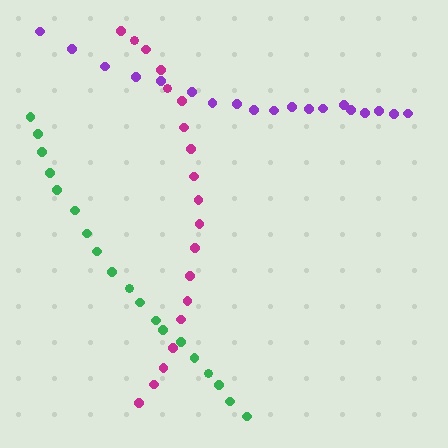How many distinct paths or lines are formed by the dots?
There are 3 distinct paths.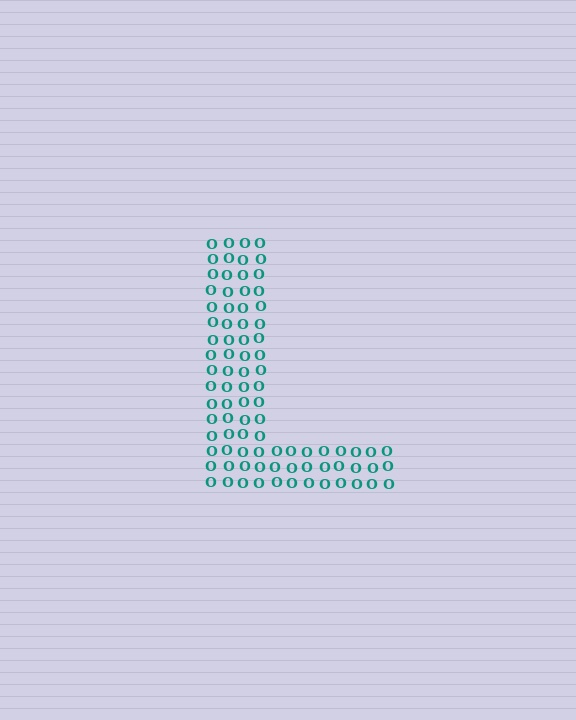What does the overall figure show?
The overall figure shows the letter L.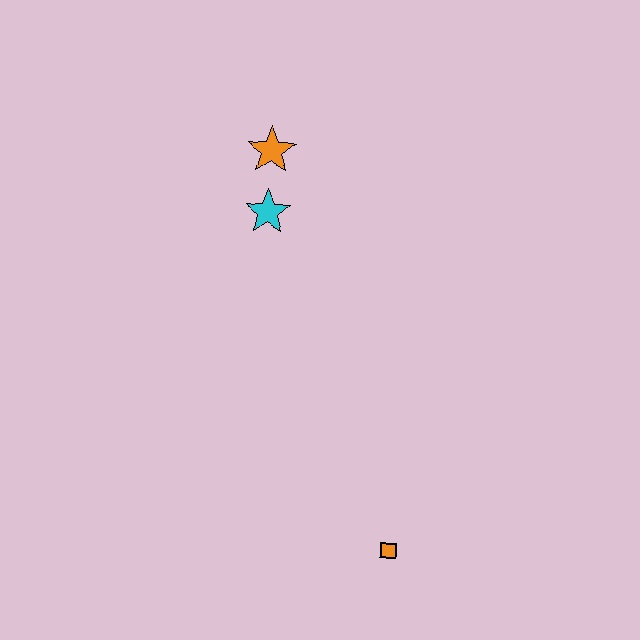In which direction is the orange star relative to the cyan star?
The orange star is above the cyan star.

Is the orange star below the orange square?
No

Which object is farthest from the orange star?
The orange square is farthest from the orange star.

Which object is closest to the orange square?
The cyan star is closest to the orange square.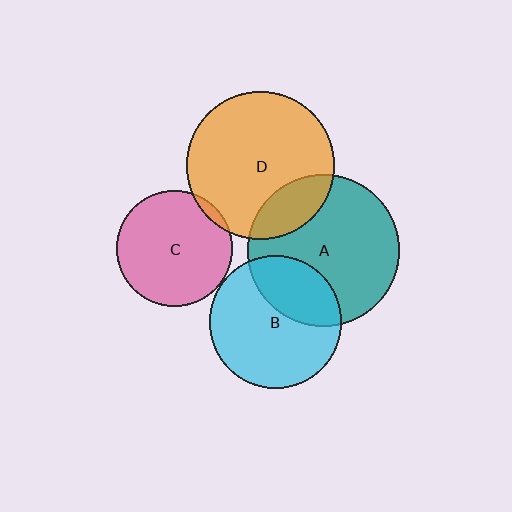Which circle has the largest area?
Circle A (teal).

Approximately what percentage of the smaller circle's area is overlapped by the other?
Approximately 5%.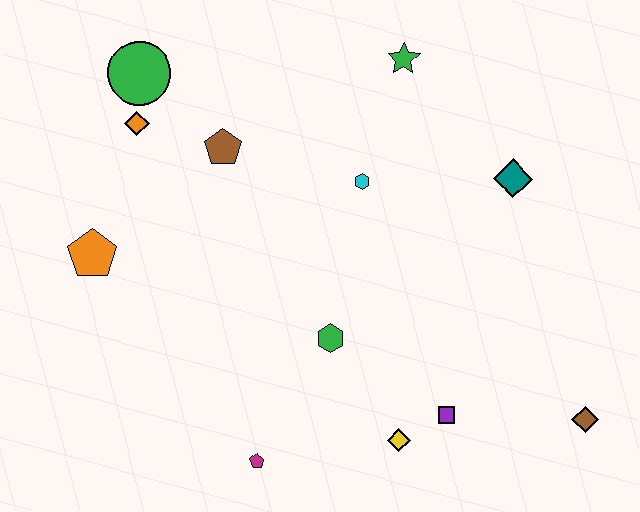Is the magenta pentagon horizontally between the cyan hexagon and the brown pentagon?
Yes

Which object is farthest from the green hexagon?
The green circle is farthest from the green hexagon.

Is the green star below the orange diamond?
No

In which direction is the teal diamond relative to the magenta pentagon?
The teal diamond is above the magenta pentagon.